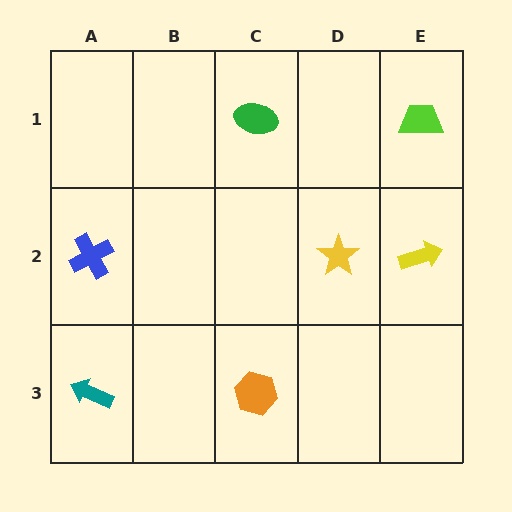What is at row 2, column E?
A yellow arrow.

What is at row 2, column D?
A yellow star.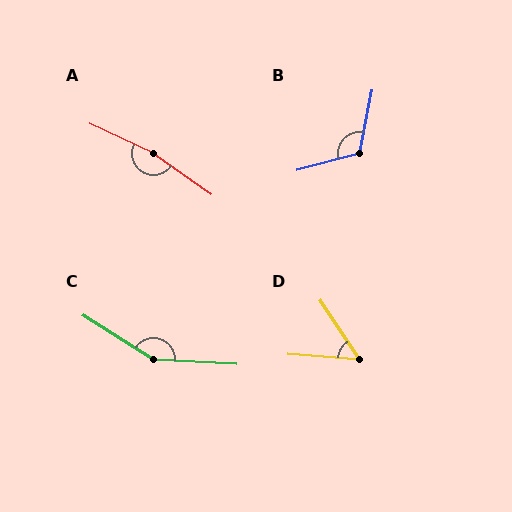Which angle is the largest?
A, at approximately 169 degrees.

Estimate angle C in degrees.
Approximately 151 degrees.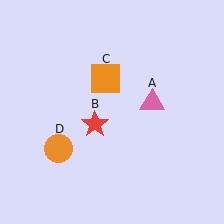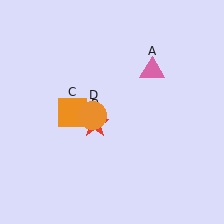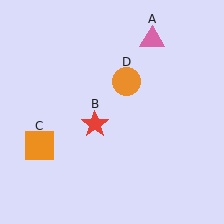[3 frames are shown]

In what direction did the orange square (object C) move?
The orange square (object C) moved down and to the left.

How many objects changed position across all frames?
3 objects changed position: pink triangle (object A), orange square (object C), orange circle (object D).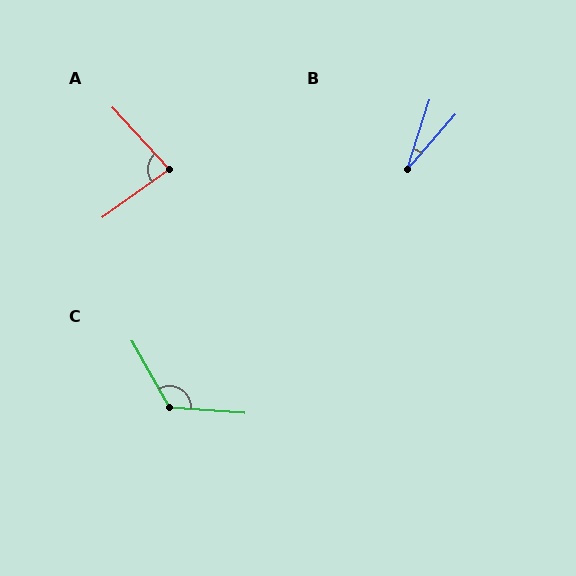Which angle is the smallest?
B, at approximately 23 degrees.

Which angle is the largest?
C, at approximately 123 degrees.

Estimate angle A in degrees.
Approximately 83 degrees.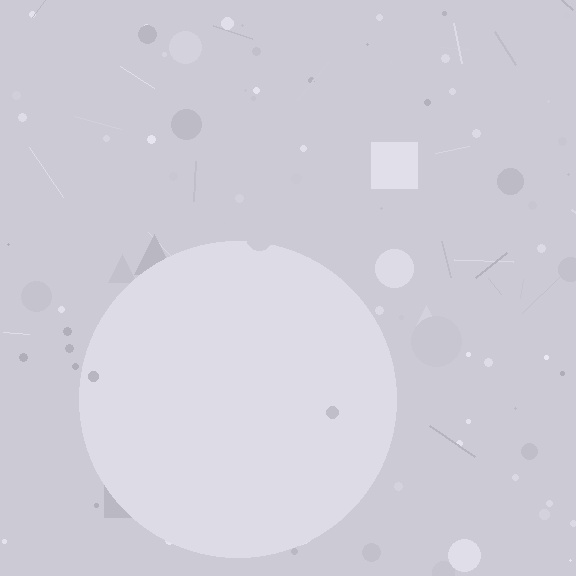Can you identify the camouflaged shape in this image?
The camouflaged shape is a circle.